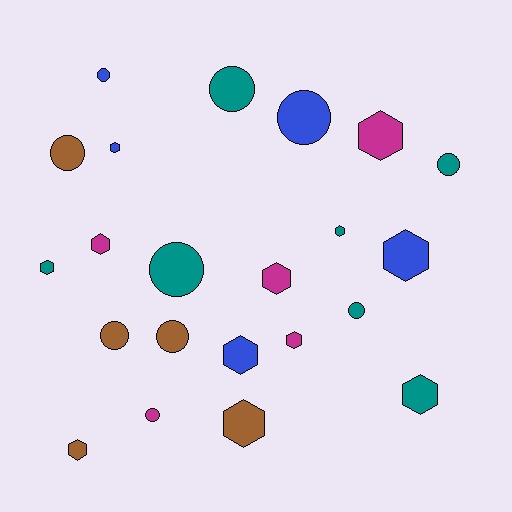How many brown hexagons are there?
There are 2 brown hexagons.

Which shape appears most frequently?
Hexagon, with 12 objects.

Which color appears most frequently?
Teal, with 7 objects.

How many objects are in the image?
There are 22 objects.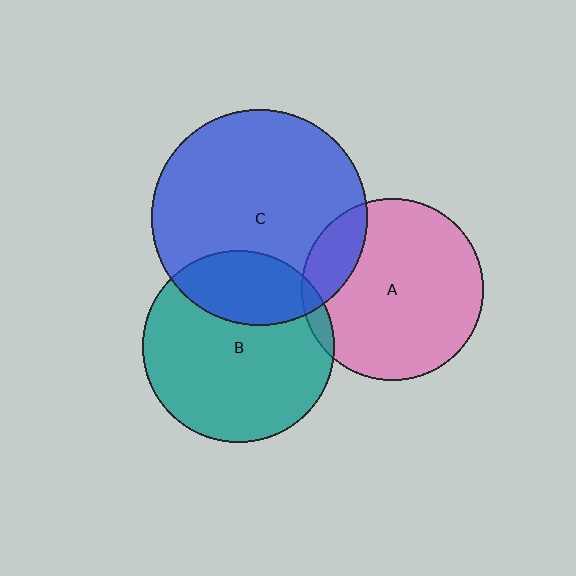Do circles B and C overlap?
Yes.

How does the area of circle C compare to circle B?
Approximately 1.3 times.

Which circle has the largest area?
Circle C (blue).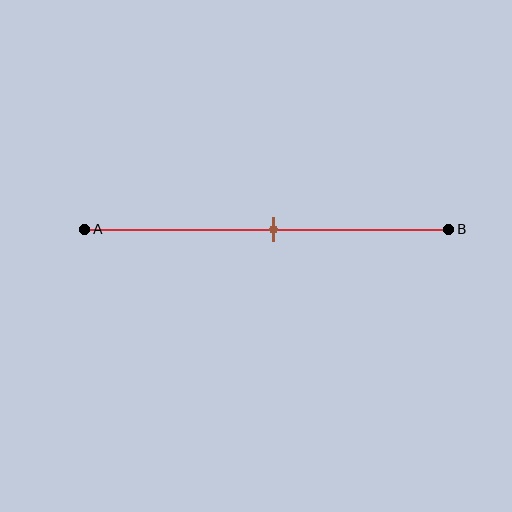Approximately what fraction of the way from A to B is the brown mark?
The brown mark is approximately 50% of the way from A to B.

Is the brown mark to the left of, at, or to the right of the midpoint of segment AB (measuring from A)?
The brown mark is approximately at the midpoint of segment AB.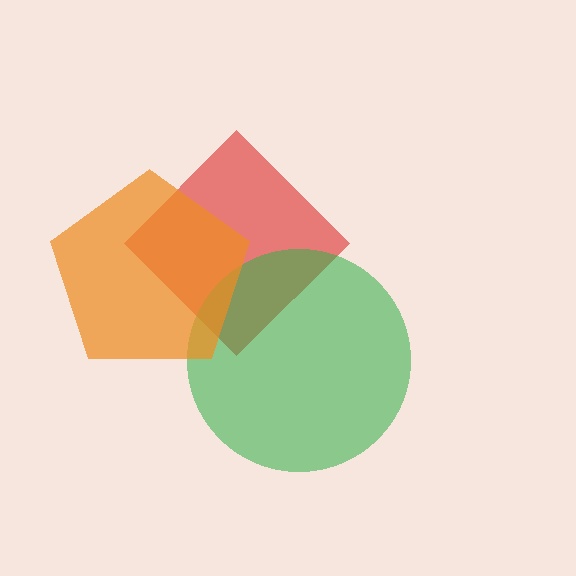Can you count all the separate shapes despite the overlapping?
Yes, there are 3 separate shapes.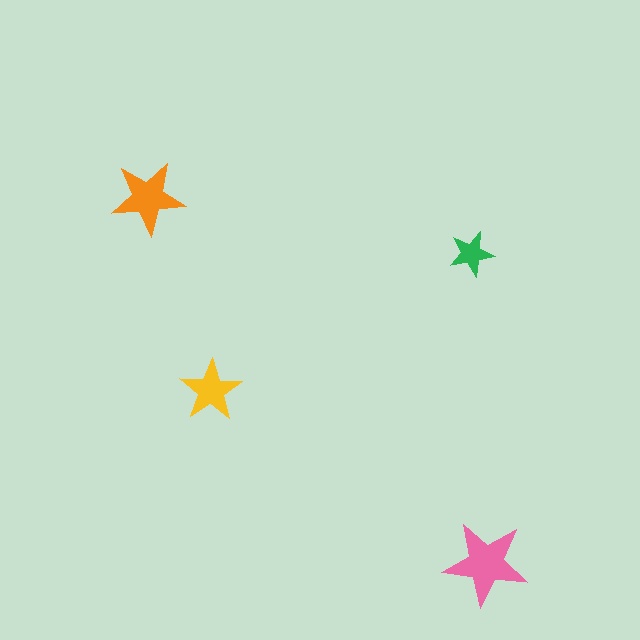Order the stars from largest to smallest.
the pink one, the orange one, the yellow one, the green one.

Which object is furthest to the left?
The orange star is leftmost.